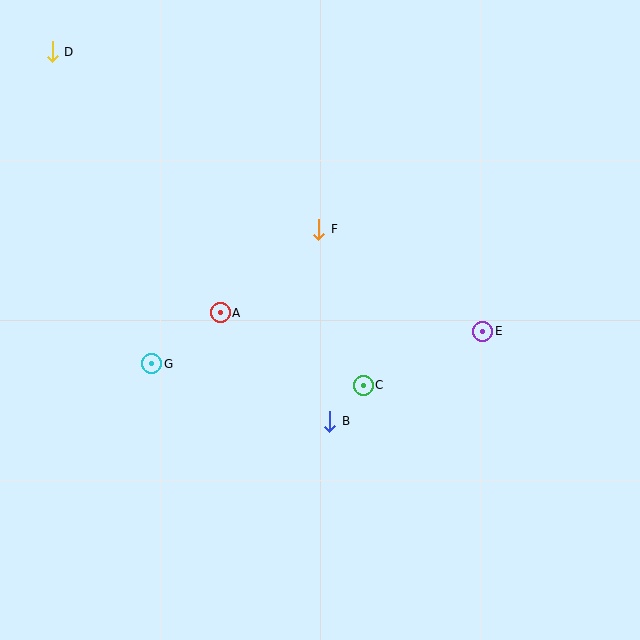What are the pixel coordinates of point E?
Point E is at (483, 331).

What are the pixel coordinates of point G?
Point G is at (152, 364).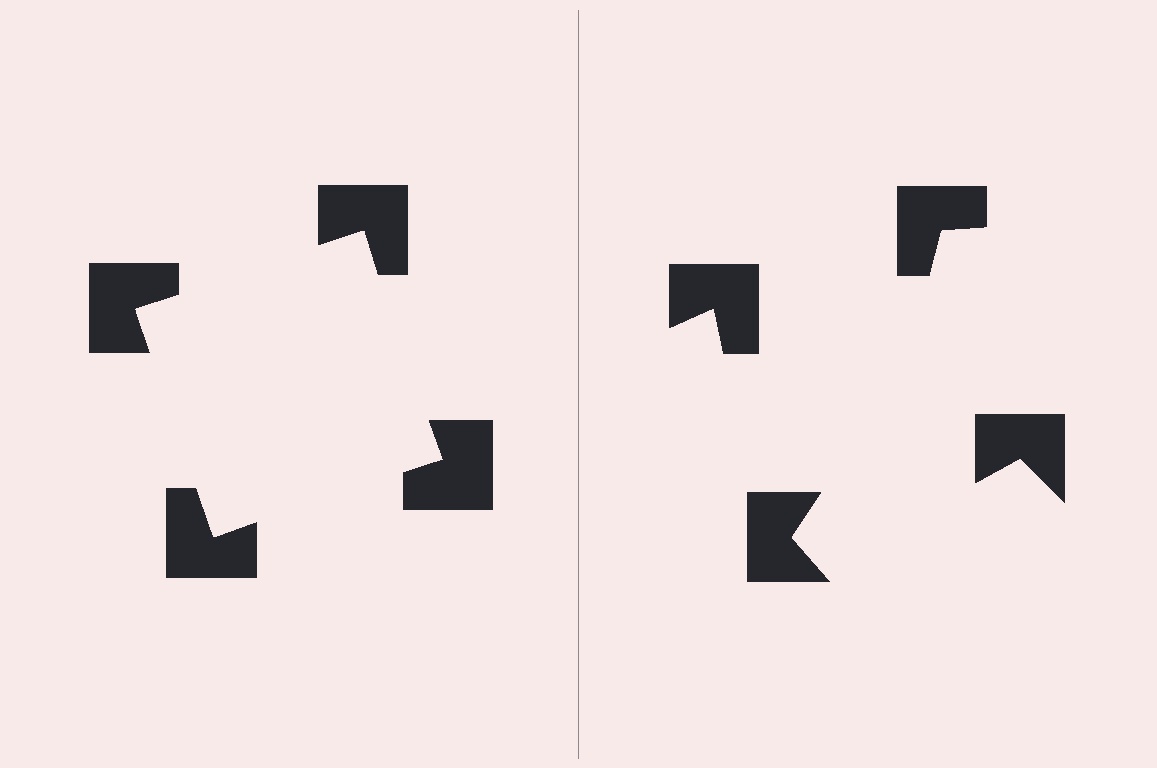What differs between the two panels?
The notched squares are positioned identically on both sides; only the wedge orientations differ. On the left they align to a square; on the right they are misaligned.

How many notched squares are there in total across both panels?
8 — 4 on each side.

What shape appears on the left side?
An illusory square.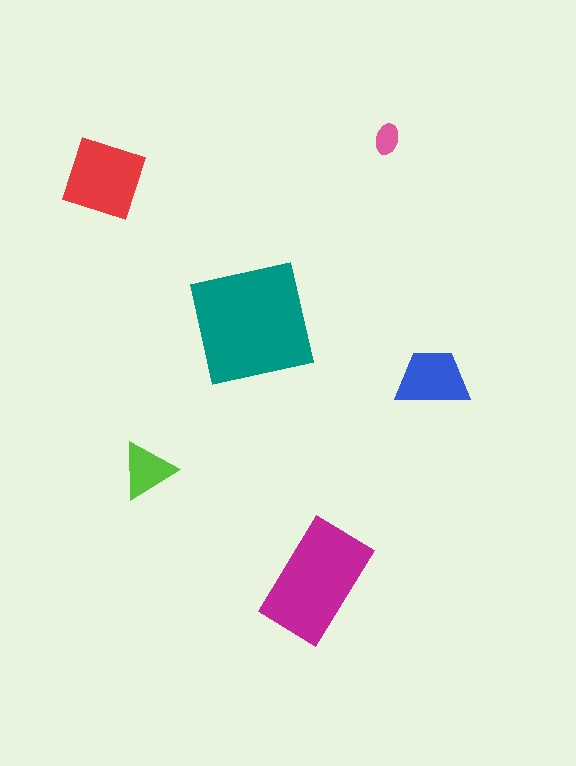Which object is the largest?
The teal square.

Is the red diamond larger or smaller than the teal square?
Smaller.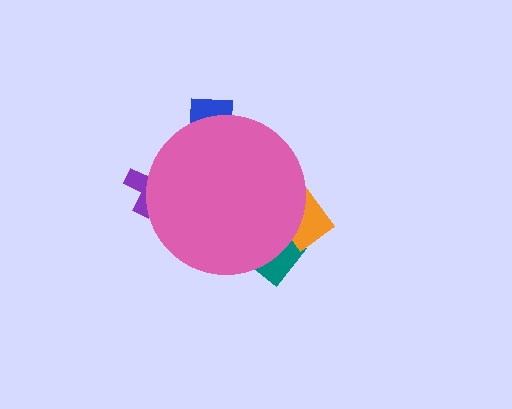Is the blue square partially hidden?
Yes, the blue square is partially hidden behind the pink circle.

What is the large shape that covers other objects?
A pink circle.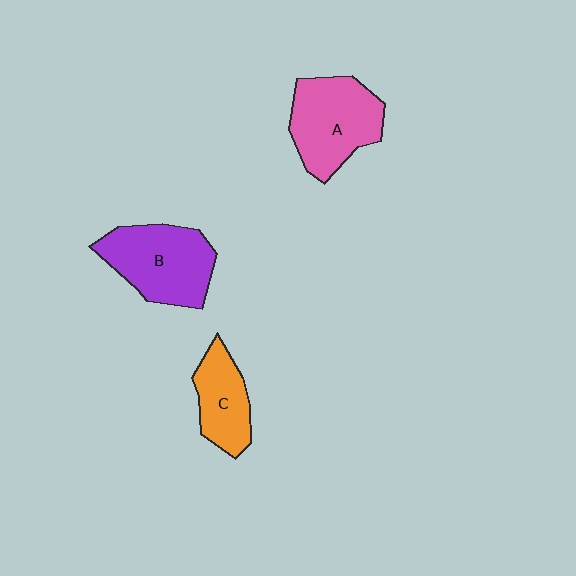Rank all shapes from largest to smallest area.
From largest to smallest: B (purple), A (pink), C (orange).